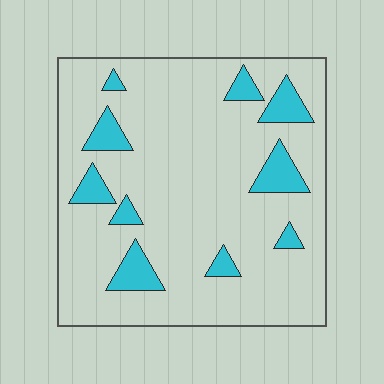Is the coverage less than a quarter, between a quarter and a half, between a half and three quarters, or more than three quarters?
Less than a quarter.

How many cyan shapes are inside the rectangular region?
10.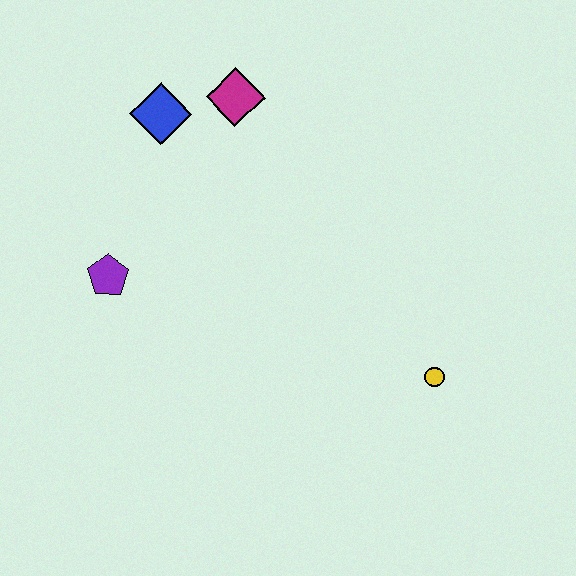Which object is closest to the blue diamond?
The magenta diamond is closest to the blue diamond.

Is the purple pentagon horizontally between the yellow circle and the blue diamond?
No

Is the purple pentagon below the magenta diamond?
Yes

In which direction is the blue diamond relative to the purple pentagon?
The blue diamond is above the purple pentagon.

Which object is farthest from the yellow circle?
The blue diamond is farthest from the yellow circle.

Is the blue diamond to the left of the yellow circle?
Yes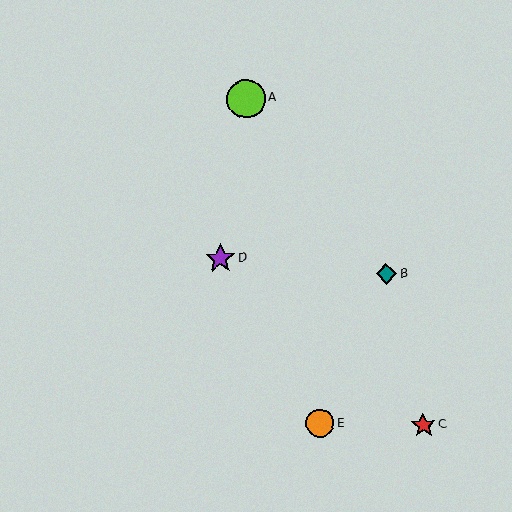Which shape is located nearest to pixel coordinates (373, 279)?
The teal diamond (labeled B) at (386, 274) is nearest to that location.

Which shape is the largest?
The lime circle (labeled A) is the largest.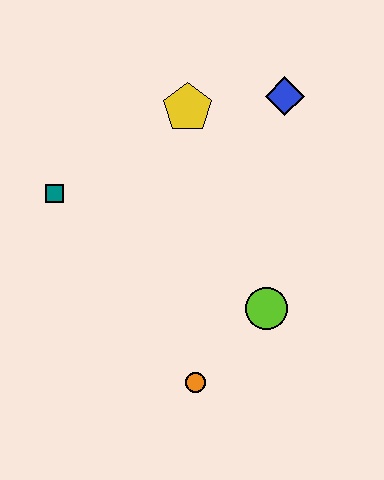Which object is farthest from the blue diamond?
The orange circle is farthest from the blue diamond.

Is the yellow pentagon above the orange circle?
Yes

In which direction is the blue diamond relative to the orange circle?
The blue diamond is above the orange circle.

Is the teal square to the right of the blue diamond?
No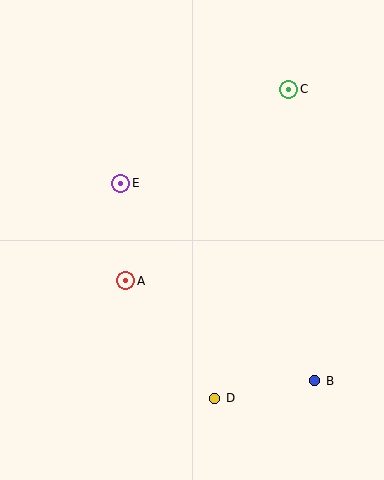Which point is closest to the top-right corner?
Point C is closest to the top-right corner.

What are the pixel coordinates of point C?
Point C is at (289, 89).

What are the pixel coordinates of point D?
Point D is at (215, 398).